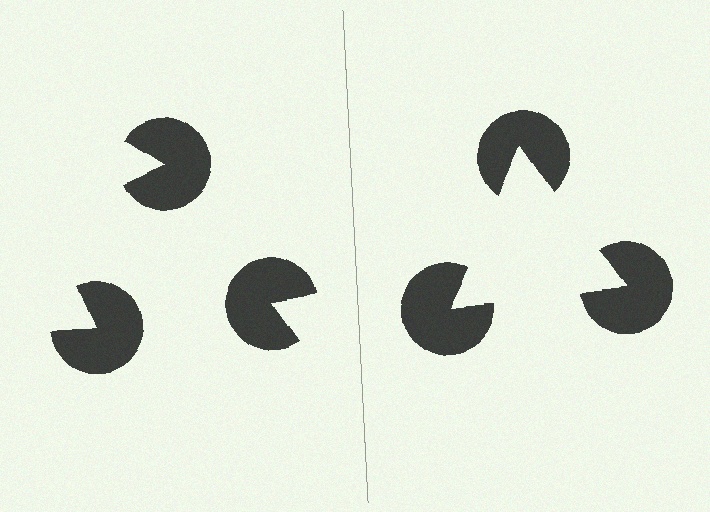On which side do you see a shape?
An illusory triangle appears on the right side. On the left side the wedge cuts are rotated, so no coherent shape forms.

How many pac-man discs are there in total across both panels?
6 — 3 on each side.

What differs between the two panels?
The pac-man discs are positioned identically on both sides; only the wedge orientations differ. On the right they align to a triangle; on the left they are misaligned.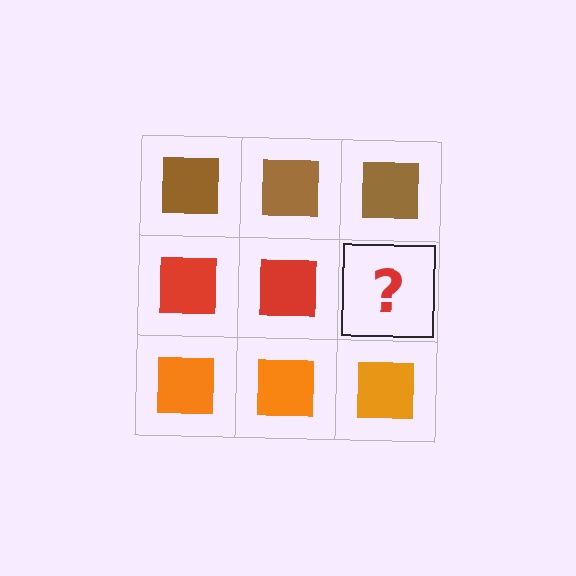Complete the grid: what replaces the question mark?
The question mark should be replaced with a red square.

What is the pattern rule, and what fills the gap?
The rule is that each row has a consistent color. The gap should be filled with a red square.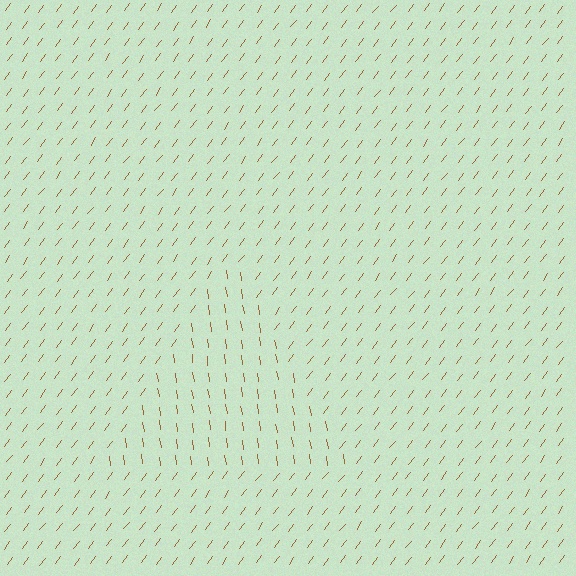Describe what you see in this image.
The image is filled with small brown line segments. A triangle region in the image has lines oriented differently from the surrounding lines, creating a visible texture boundary.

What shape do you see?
I see a triangle.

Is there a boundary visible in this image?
Yes, there is a texture boundary formed by a change in line orientation.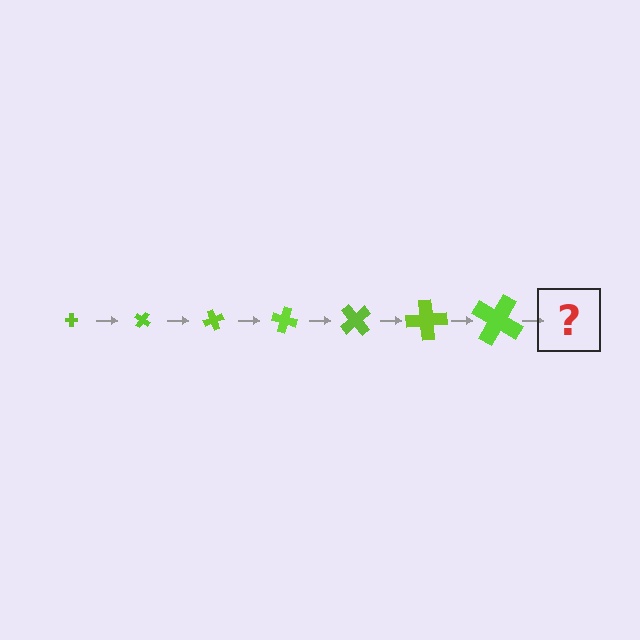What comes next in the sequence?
The next element should be a cross, larger than the previous one and rotated 245 degrees from the start.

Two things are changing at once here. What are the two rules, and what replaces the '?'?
The two rules are that the cross grows larger each step and it rotates 35 degrees each step. The '?' should be a cross, larger than the previous one and rotated 245 degrees from the start.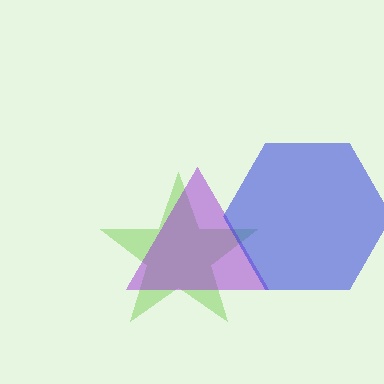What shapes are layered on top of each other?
The layered shapes are: a lime star, a purple triangle, a blue hexagon.